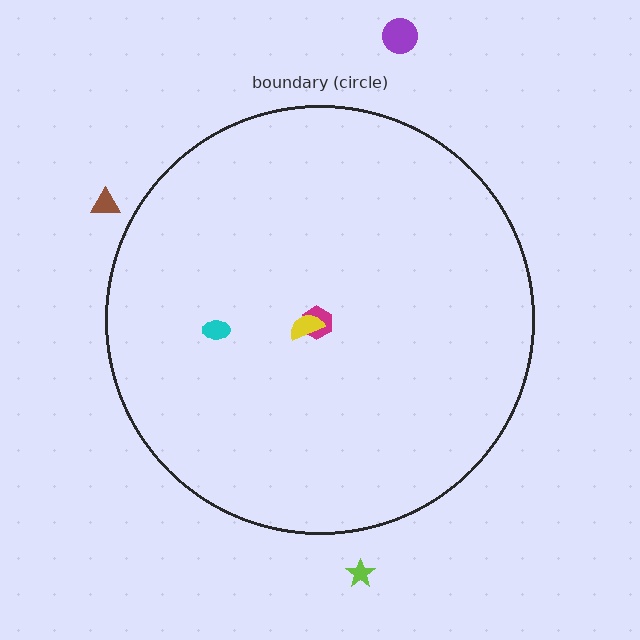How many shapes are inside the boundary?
3 inside, 3 outside.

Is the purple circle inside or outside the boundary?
Outside.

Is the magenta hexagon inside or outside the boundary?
Inside.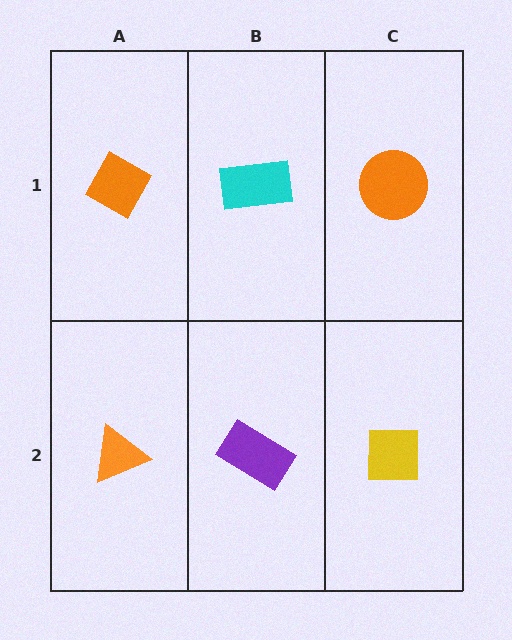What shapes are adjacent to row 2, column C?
An orange circle (row 1, column C), a purple rectangle (row 2, column B).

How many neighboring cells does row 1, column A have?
2.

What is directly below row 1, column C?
A yellow square.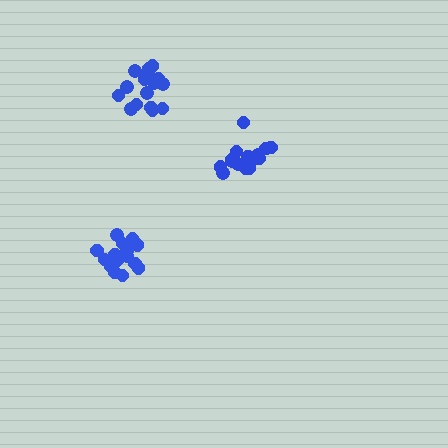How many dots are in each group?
Group 1: 17 dots, Group 2: 16 dots, Group 3: 17 dots (50 total).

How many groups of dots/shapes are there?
There are 3 groups.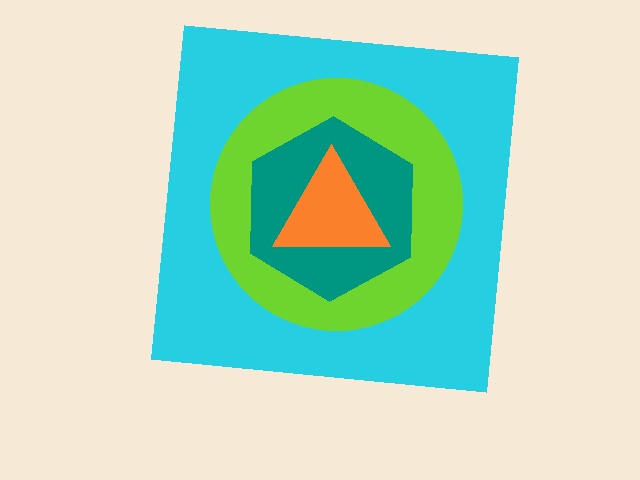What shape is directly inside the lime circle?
The teal hexagon.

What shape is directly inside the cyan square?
The lime circle.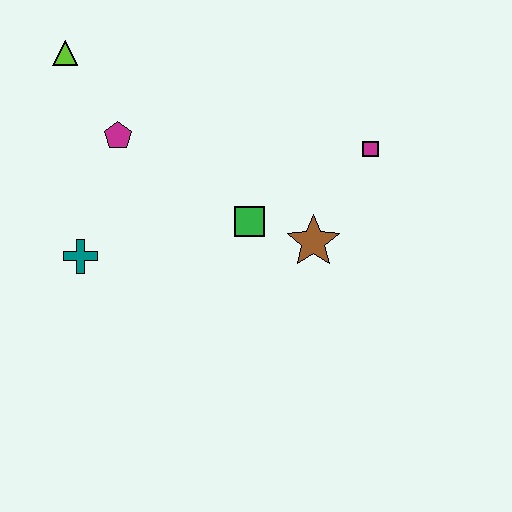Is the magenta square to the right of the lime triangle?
Yes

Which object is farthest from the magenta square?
The lime triangle is farthest from the magenta square.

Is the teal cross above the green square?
No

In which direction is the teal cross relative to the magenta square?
The teal cross is to the left of the magenta square.